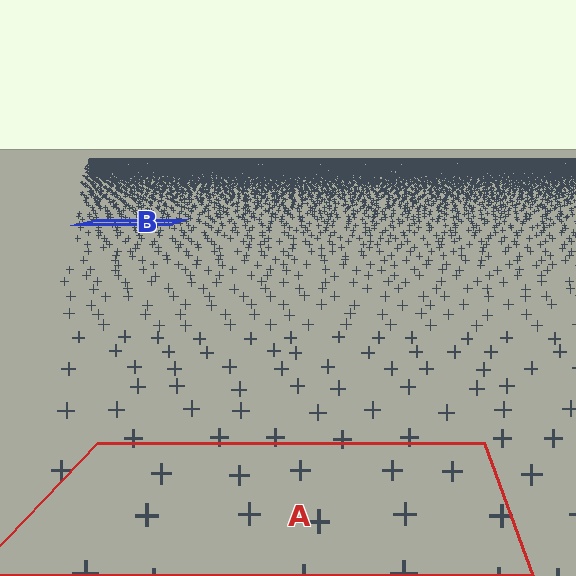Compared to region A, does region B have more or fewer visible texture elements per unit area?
Region B has more texture elements per unit area — they are packed more densely because it is farther away.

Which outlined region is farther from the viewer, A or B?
Region B is farther from the viewer — the texture elements inside it appear smaller and more densely packed.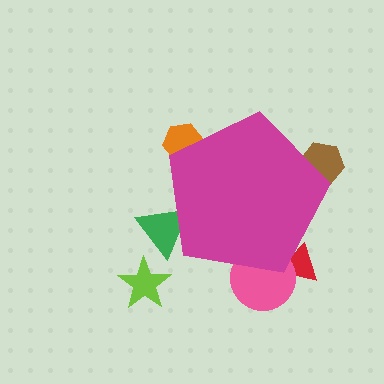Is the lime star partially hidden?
No, the lime star is fully visible.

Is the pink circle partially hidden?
Yes, the pink circle is partially hidden behind the magenta pentagon.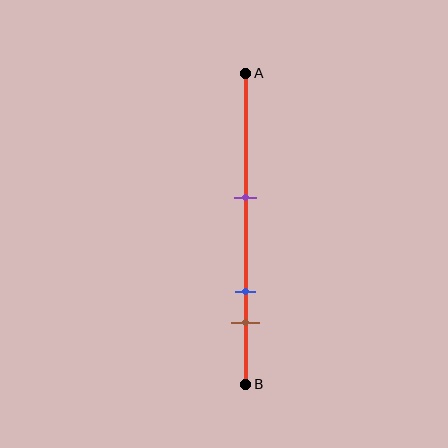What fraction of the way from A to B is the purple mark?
The purple mark is approximately 40% (0.4) of the way from A to B.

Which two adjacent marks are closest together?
The blue and brown marks are the closest adjacent pair.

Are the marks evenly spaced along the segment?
No, the marks are not evenly spaced.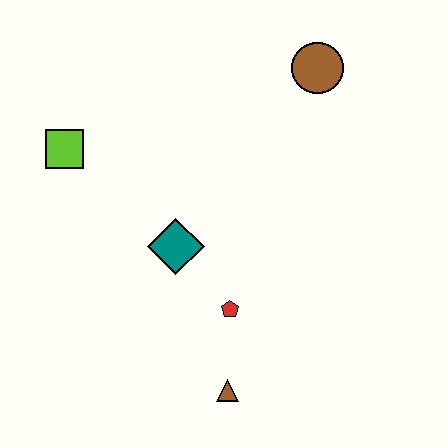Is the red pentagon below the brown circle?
Yes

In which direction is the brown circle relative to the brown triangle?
The brown circle is above the brown triangle.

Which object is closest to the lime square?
The teal diamond is closest to the lime square.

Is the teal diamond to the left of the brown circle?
Yes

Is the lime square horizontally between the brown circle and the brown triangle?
No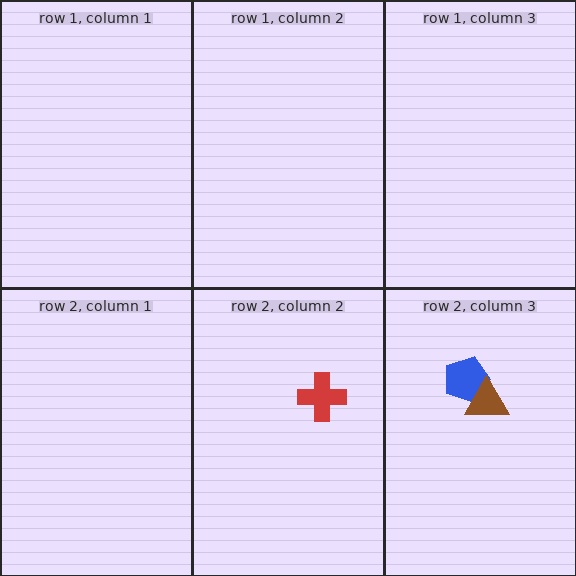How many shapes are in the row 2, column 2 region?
1.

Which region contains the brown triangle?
The row 2, column 3 region.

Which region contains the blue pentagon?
The row 2, column 3 region.